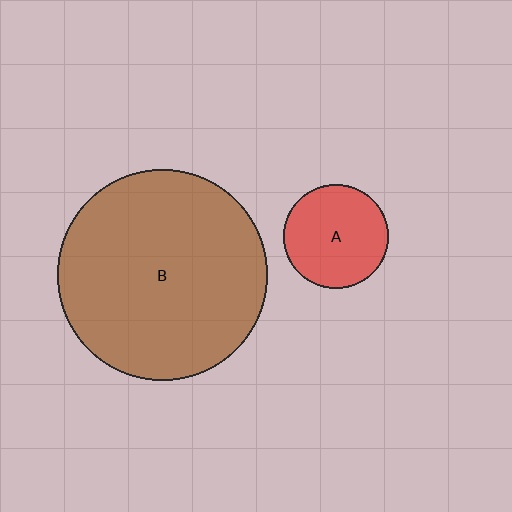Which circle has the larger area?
Circle B (brown).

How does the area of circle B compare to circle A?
Approximately 4.0 times.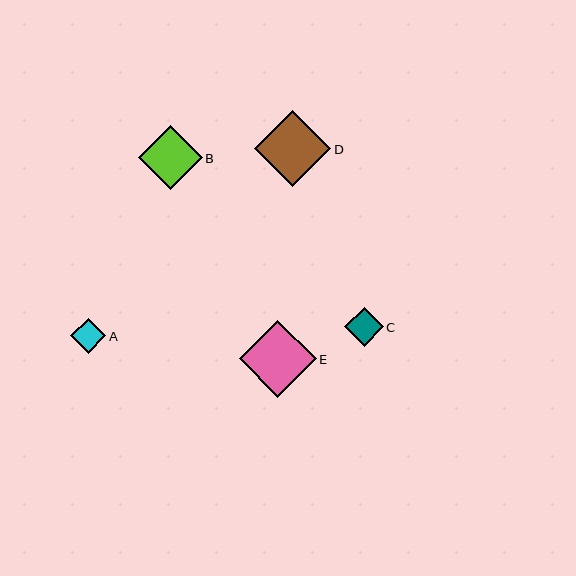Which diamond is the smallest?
Diamond A is the smallest with a size of approximately 35 pixels.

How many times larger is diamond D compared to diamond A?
Diamond D is approximately 2.1 times the size of diamond A.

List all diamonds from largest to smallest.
From largest to smallest: E, D, B, C, A.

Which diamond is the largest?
Diamond E is the largest with a size of approximately 77 pixels.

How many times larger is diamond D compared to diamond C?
Diamond D is approximately 2.0 times the size of diamond C.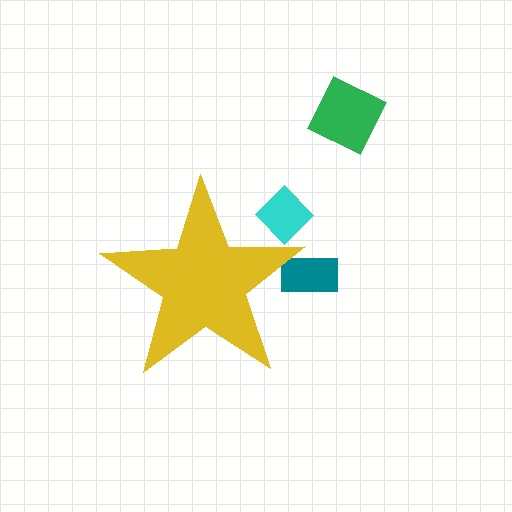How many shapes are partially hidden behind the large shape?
2 shapes are partially hidden.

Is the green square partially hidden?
No, the green square is fully visible.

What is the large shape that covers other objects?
A yellow star.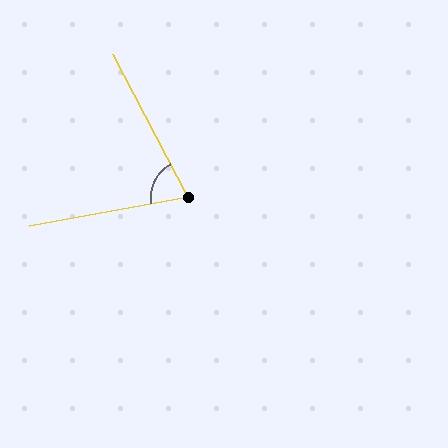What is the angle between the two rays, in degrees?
Approximately 73 degrees.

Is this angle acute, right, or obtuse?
It is acute.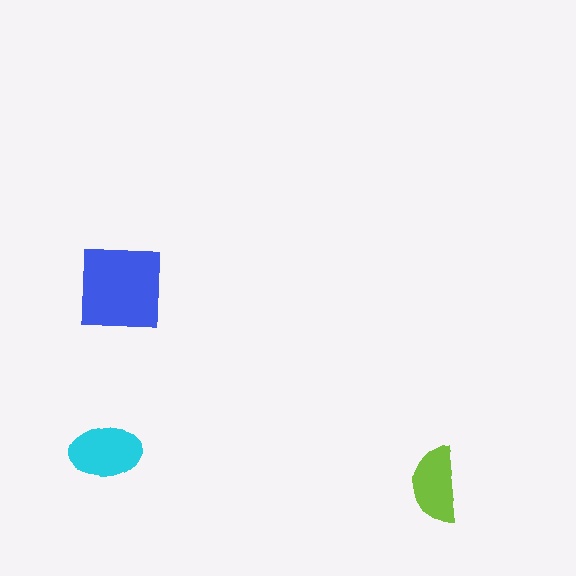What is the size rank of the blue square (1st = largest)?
1st.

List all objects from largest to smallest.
The blue square, the cyan ellipse, the lime semicircle.